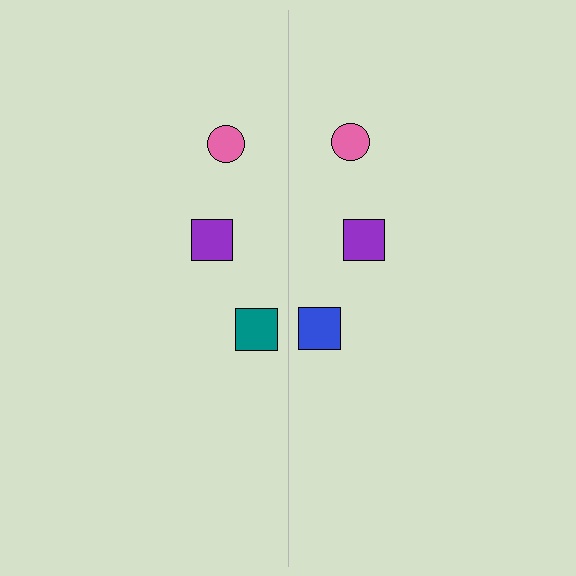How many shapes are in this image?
There are 6 shapes in this image.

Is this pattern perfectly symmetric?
No, the pattern is not perfectly symmetric. The blue square on the right side breaks the symmetry — its mirror counterpart is teal.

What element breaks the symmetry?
The blue square on the right side breaks the symmetry — its mirror counterpart is teal.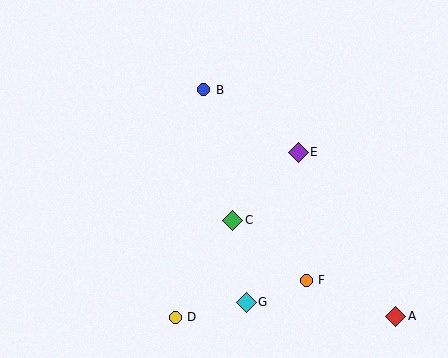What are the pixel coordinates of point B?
Point B is at (204, 90).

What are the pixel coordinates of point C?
Point C is at (233, 220).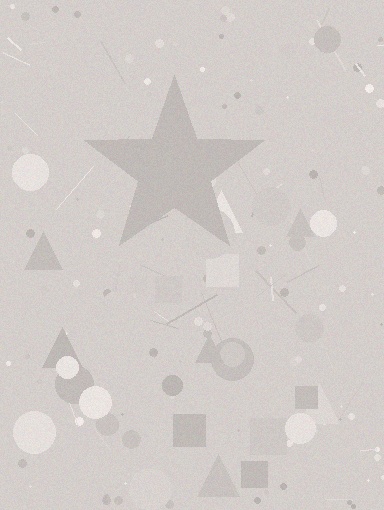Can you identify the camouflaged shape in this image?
The camouflaged shape is a star.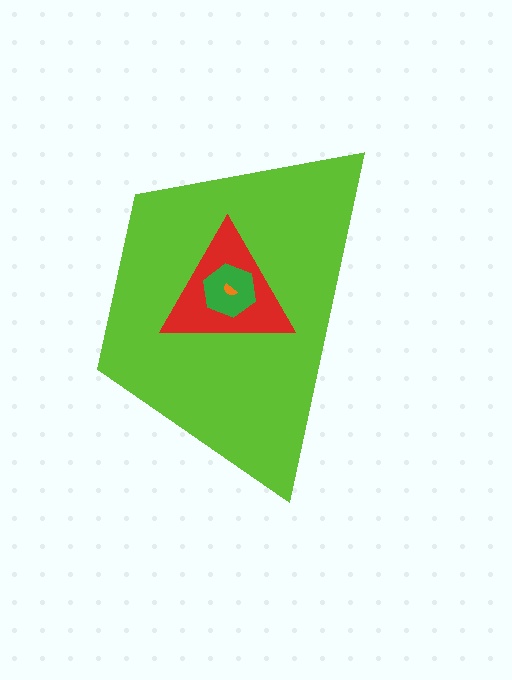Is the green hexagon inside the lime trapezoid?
Yes.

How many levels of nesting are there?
4.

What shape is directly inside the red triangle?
The green hexagon.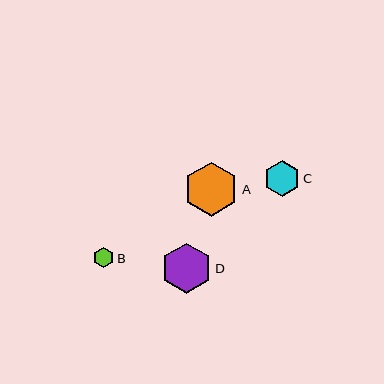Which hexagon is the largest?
Hexagon A is the largest with a size of approximately 55 pixels.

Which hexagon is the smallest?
Hexagon B is the smallest with a size of approximately 21 pixels.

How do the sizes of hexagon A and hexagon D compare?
Hexagon A and hexagon D are approximately the same size.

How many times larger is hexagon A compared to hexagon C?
Hexagon A is approximately 1.5 times the size of hexagon C.